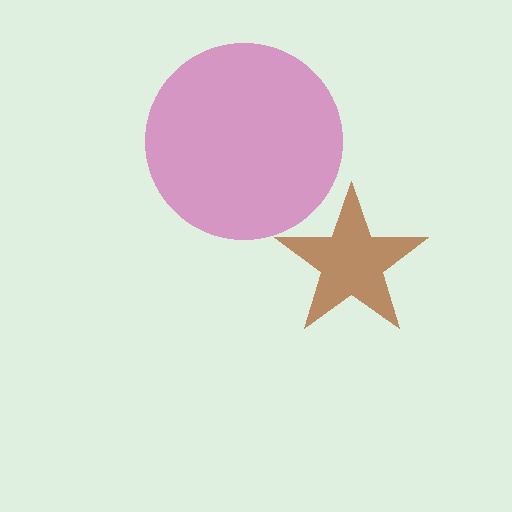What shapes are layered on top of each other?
The layered shapes are: a brown star, a magenta circle.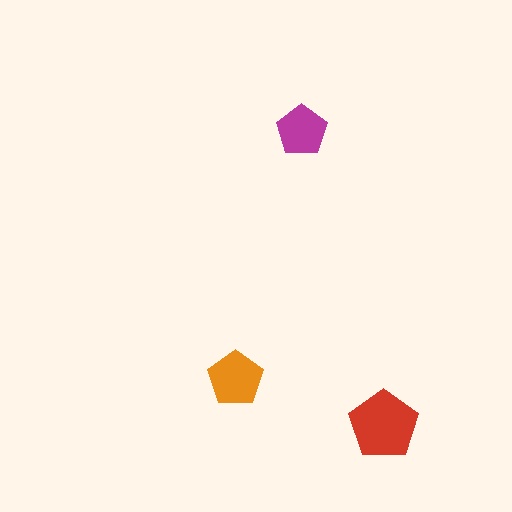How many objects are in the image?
There are 3 objects in the image.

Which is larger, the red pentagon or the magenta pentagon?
The red one.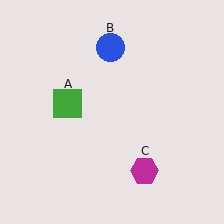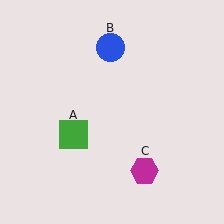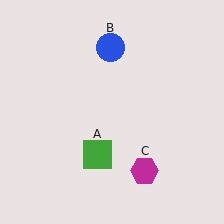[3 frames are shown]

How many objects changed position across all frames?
1 object changed position: green square (object A).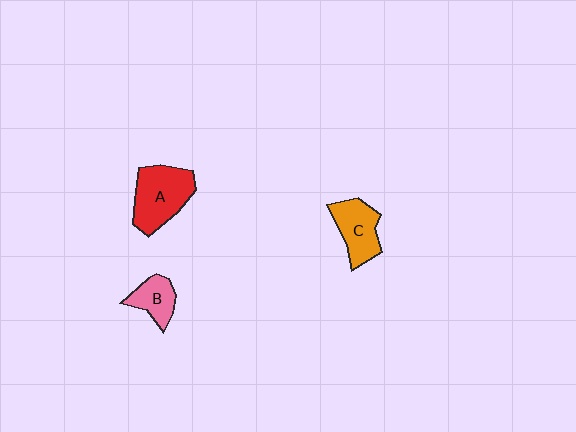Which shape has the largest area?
Shape A (red).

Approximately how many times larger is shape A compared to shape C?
Approximately 1.3 times.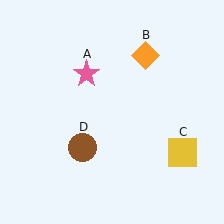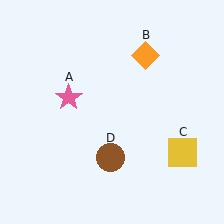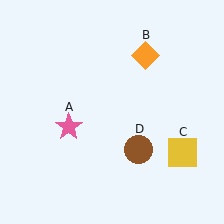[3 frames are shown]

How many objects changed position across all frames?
2 objects changed position: pink star (object A), brown circle (object D).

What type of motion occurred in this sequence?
The pink star (object A), brown circle (object D) rotated counterclockwise around the center of the scene.